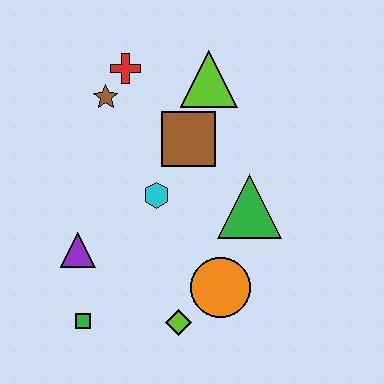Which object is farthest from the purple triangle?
The lime triangle is farthest from the purple triangle.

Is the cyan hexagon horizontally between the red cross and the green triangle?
Yes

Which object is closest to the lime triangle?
The brown square is closest to the lime triangle.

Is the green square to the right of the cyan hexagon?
No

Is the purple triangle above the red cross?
No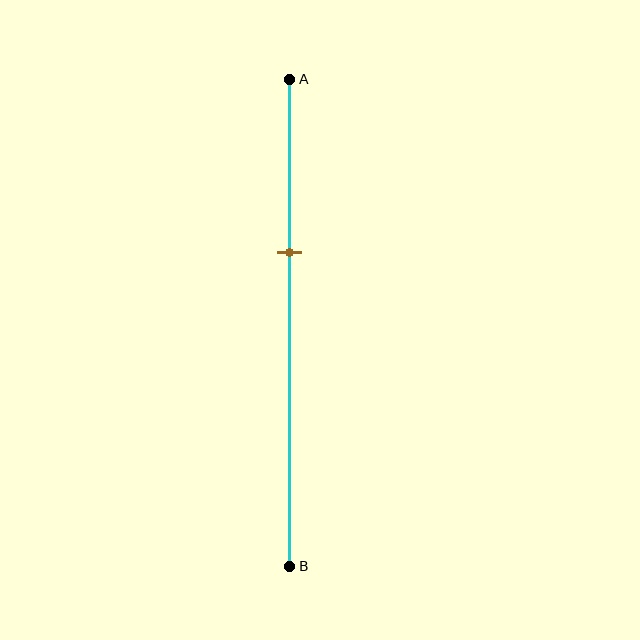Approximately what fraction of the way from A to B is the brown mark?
The brown mark is approximately 35% of the way from A to B.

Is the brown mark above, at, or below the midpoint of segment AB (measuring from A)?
The brown mark is above the midpoint of segment AB.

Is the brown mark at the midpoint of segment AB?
No, the mark is at about 35% from A, not at the 50% midpoint.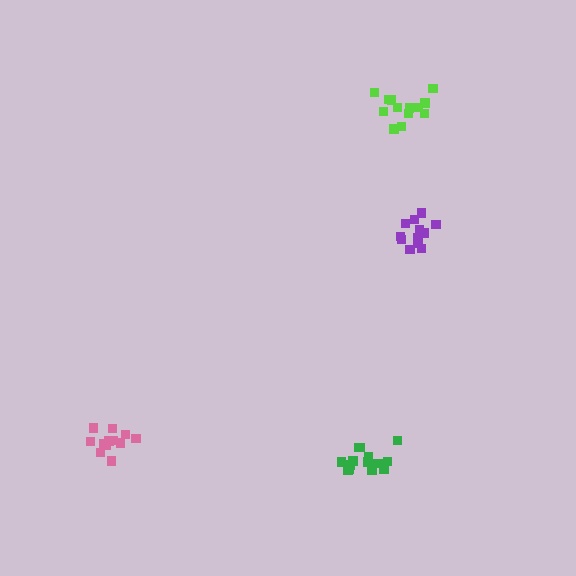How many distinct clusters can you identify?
There are 4 distinct clusters.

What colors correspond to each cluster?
The clusters are colored: lime, green, purple, pink.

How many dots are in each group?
Group 1: 13 dots, Group 2: 15 dots, Group 3: 13 dots, Group 4: 13 dots (54 total).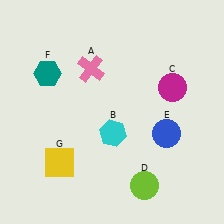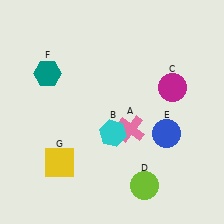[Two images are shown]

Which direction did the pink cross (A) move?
The pink cross (A) moved down.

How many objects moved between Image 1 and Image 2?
1 object moved between the two images.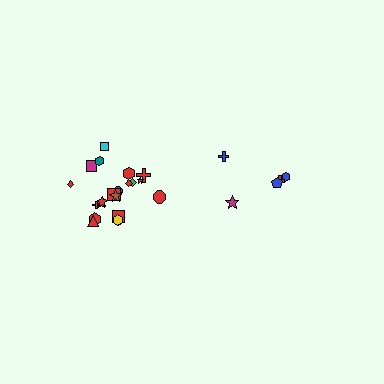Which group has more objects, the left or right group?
The left group.